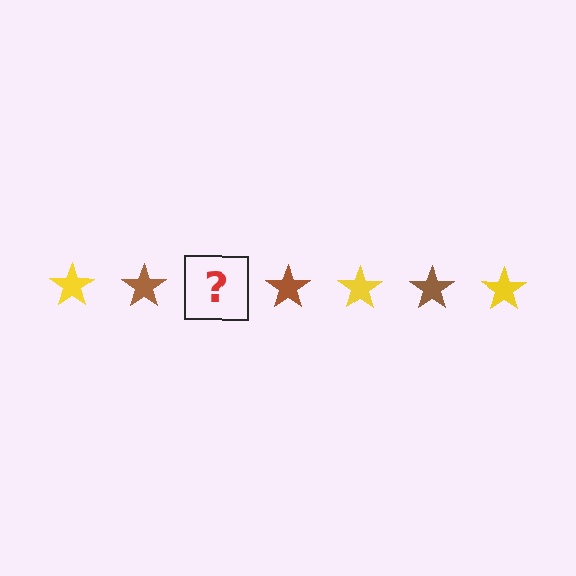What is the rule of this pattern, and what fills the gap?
The rule is that the pattern cycles through yellow, brown stars. The gap should be filled with a yellow star.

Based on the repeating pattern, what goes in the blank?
The blank should be a yellow star.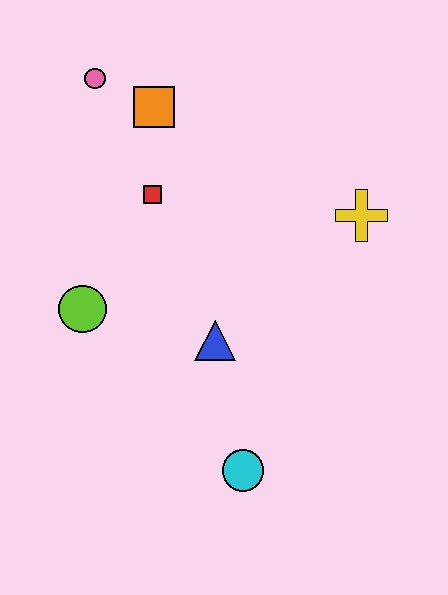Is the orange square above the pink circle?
No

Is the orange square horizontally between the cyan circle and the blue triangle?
No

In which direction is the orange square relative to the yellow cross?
The orange square is to the left of the yellow cross.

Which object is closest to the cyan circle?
The blue triangle is closest to the cyan circle.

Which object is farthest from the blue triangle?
The pink circle is farthest from the blue triangle.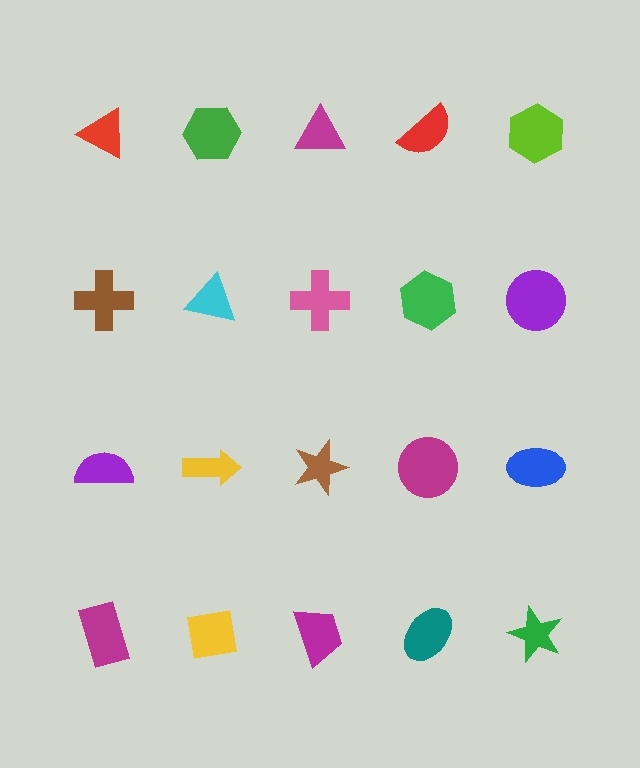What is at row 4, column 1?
A magenta rectangle.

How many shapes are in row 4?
5 shapes.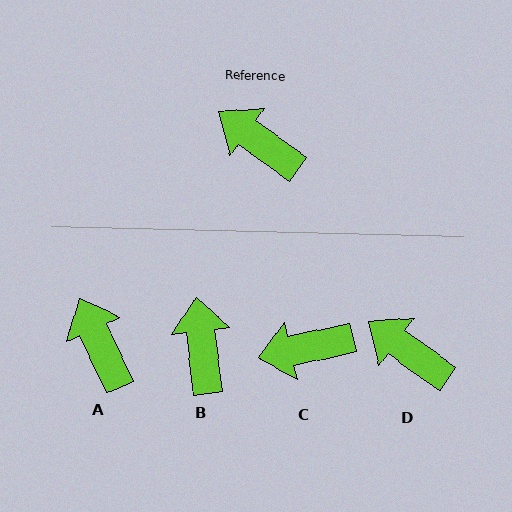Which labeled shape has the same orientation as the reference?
D.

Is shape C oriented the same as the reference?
No, it is off by about 48 degrees.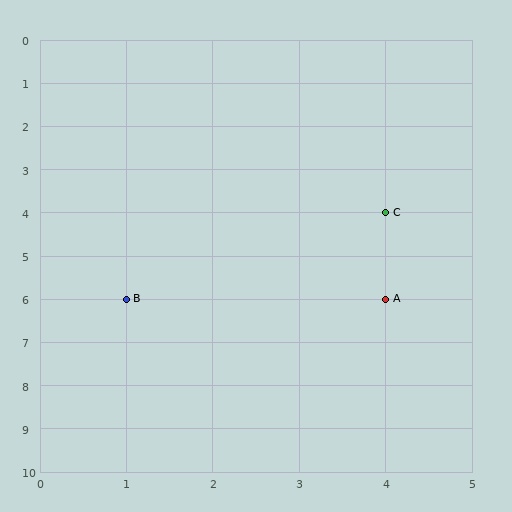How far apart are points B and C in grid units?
Points B and C are 3 columns and 2 rows apart (about 3.6 grid units diagonally).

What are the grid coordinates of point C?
Point C is at grid coordinates (4, 4).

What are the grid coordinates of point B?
Point B is at grid coordinates (1, 6).